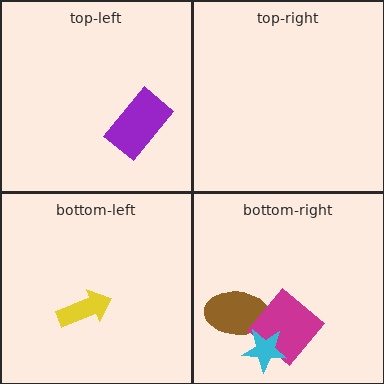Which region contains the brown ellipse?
The bottom-right region.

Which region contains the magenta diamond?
The bottom-right region.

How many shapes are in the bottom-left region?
1.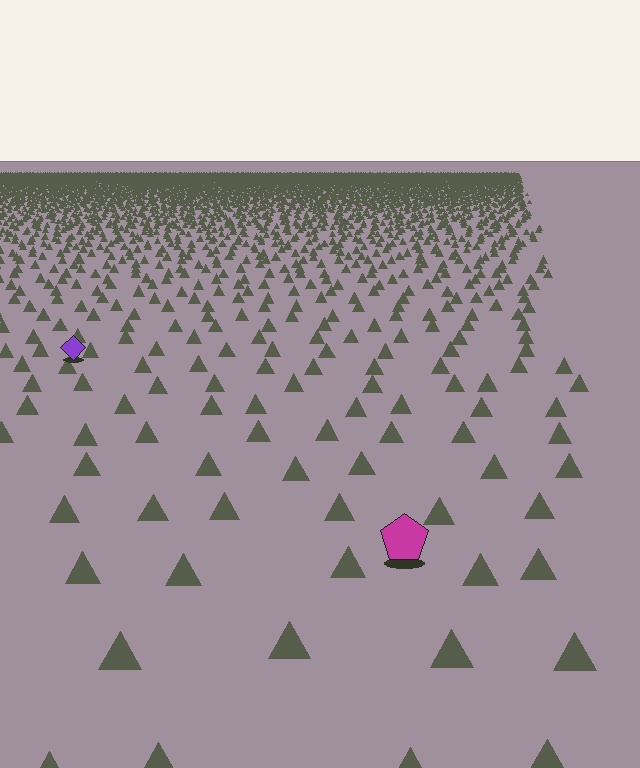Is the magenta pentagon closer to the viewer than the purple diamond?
Yes. The magenta pentagon is closer — you can tell from the texture gradient: the ground texture is coarser near it.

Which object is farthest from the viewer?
The purple diamond is farthest from the viewer. It appears smaller and the ground texture around it is denser.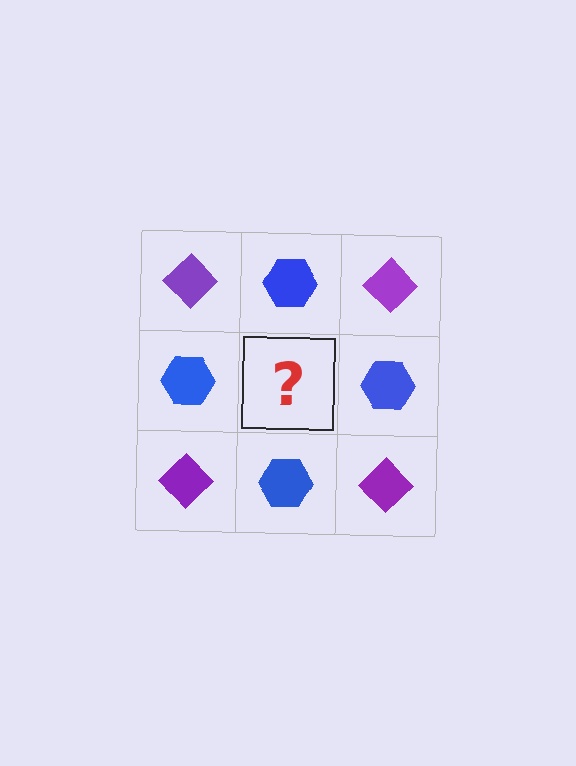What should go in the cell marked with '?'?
The missing cell should contain a purple diamond.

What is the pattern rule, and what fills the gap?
The rule is that it alternates purple diamond and blue hexagon in a checkerboard pattern. The gap should be filled with a purple diamond.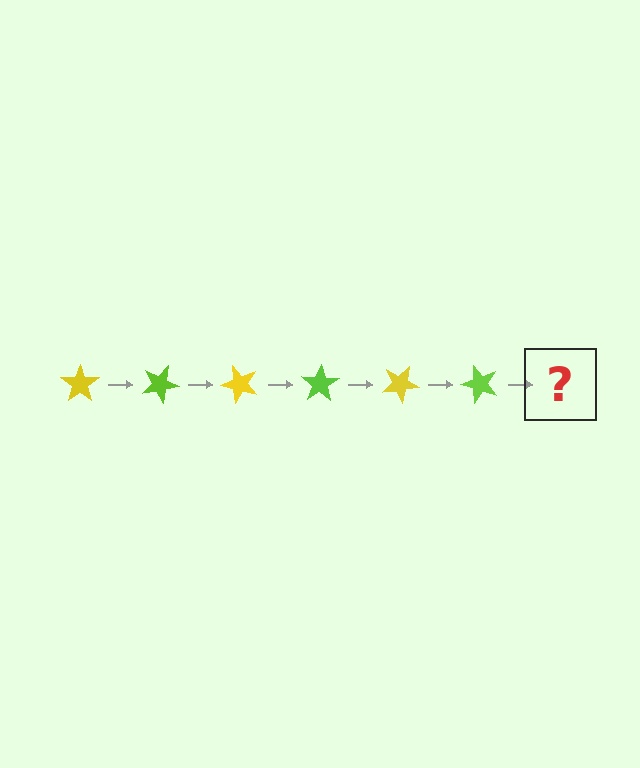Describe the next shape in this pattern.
It should be a yellow star, rotated 150 degrees from the start.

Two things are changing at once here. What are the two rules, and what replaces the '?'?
The two rules are that it rotates 25 degrees each step and the color cycles through yellow and lime. The '?' should be a yellow star, rotated 150 degrees from the start.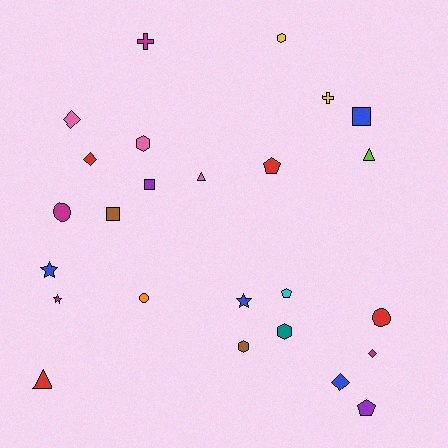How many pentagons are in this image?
There are 3 pentagons.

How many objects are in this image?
There are 25 objects.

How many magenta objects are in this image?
There are 4 magenta objects.